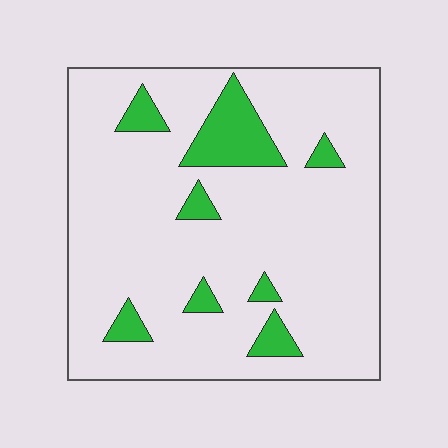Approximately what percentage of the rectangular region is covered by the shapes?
Approximately 15%.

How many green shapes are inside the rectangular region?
8.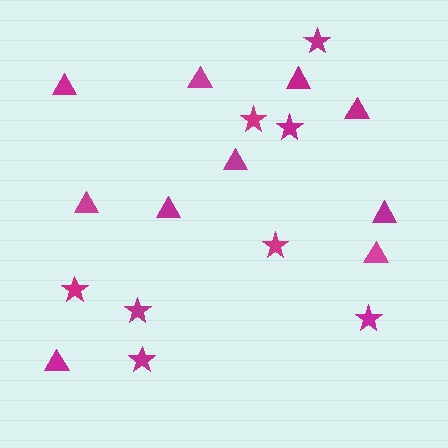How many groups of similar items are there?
There are 2 groups: one group of triangles (10) and one group of stars (8).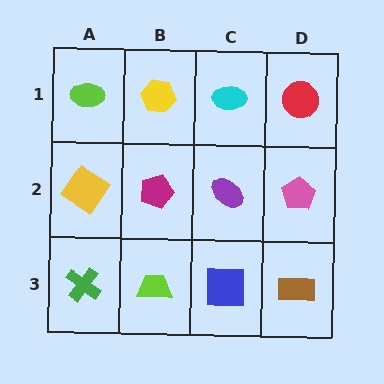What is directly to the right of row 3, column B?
A blue square.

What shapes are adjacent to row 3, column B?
A magenta pentagon (row 2, column B), a green cross (row 3, column A), a blue square (row 3, column C).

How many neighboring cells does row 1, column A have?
2.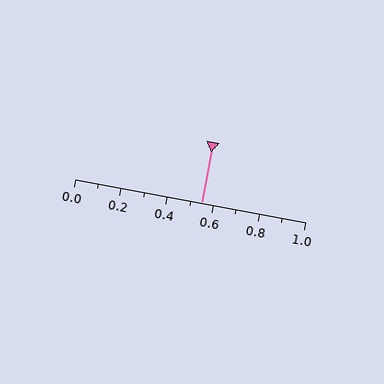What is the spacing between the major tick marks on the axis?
The major ticks are spaced 0.2 apart.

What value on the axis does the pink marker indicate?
The marker indicates approximately 0.55.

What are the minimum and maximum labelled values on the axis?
The axis runs from 0.0 to 1.0.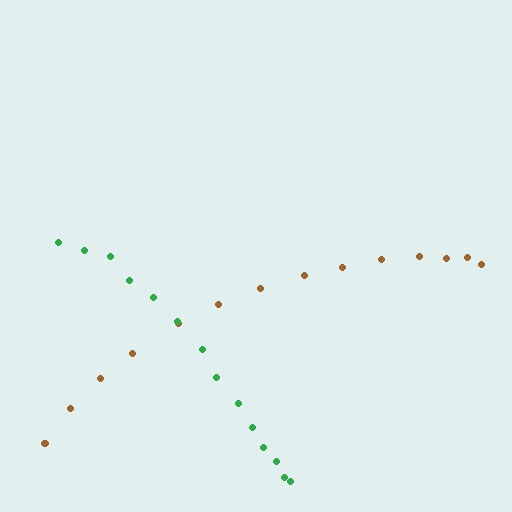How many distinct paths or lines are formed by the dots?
There are 2 distinct paths.